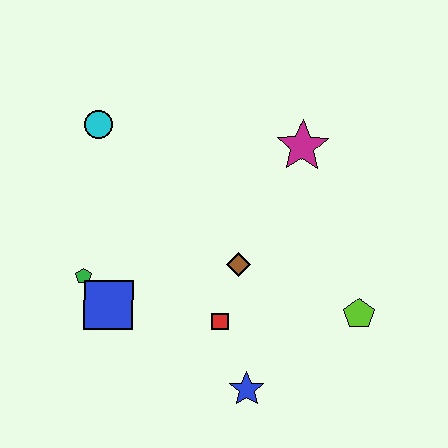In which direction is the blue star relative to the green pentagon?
The blue star is to the right of the green pentagon.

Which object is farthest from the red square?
The cyan circle is farthest from the red square.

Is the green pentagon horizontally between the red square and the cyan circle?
No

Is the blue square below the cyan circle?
Yes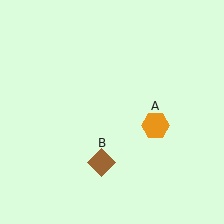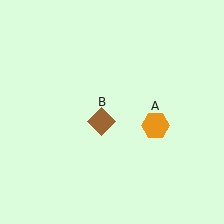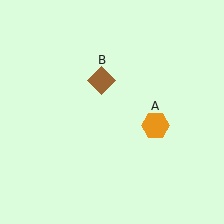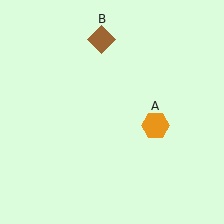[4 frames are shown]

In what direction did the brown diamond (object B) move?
The brown diamond (object B) moved up.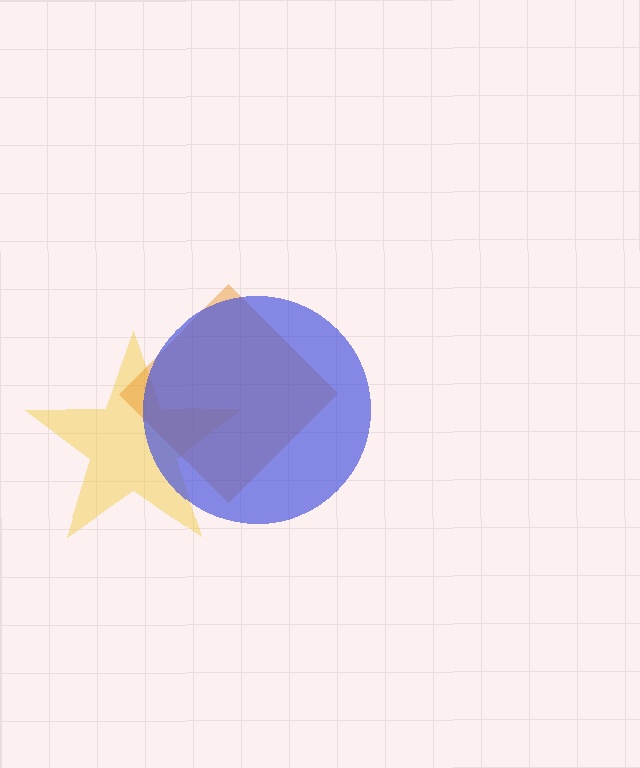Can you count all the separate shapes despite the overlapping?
Yes, there are 3 separate shapes.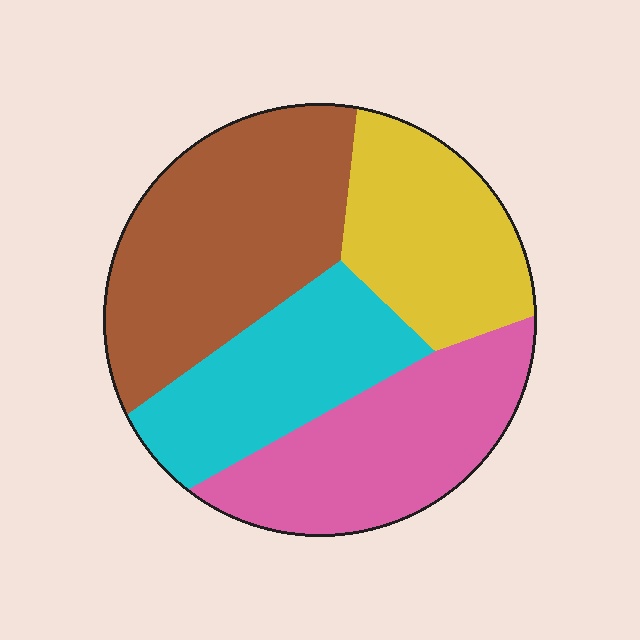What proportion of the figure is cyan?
Cyan covers 21% of the figure.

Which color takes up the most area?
Brown, at roughly 35%.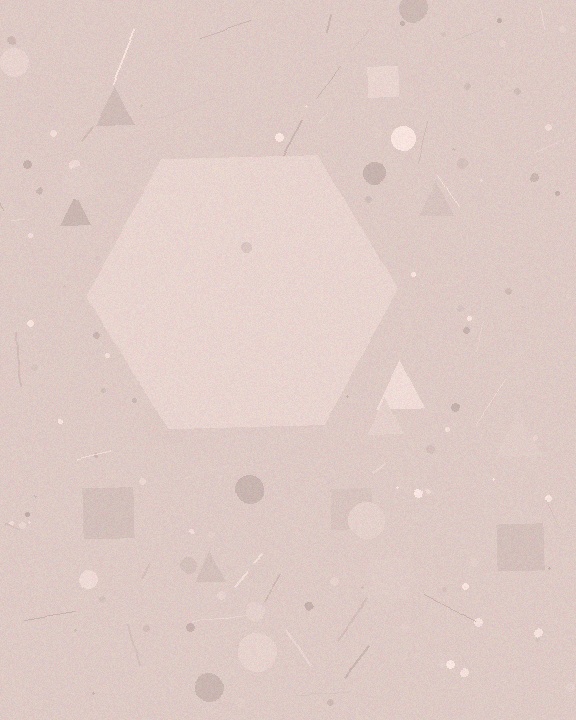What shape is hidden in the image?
A hexagon is hidden in the image.